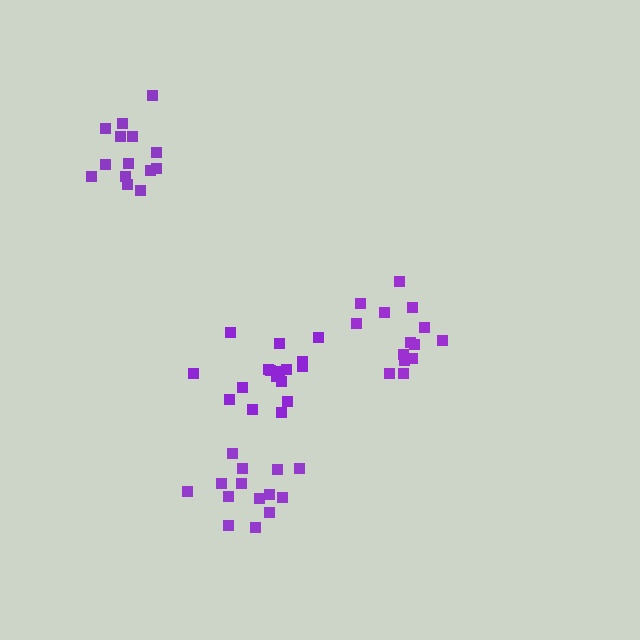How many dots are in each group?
Group 1: 14 dots, Group 2: 14 dots, Group 3: 14 dots, Group 4: 17 dots (59 total).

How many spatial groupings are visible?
There are 4 spatial groupings.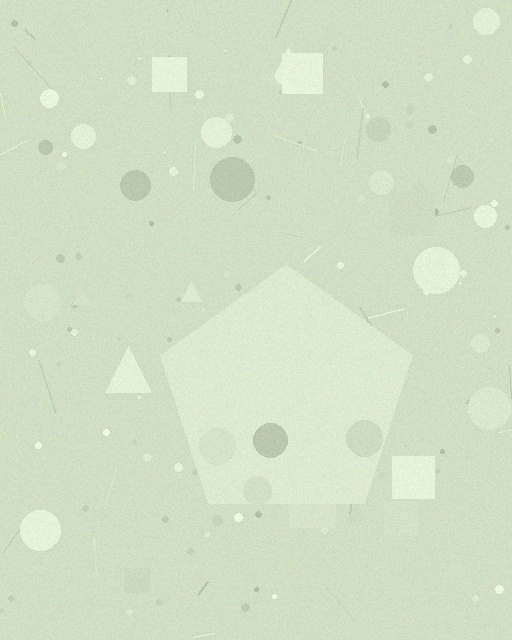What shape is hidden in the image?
A pentagon is hidden in the image.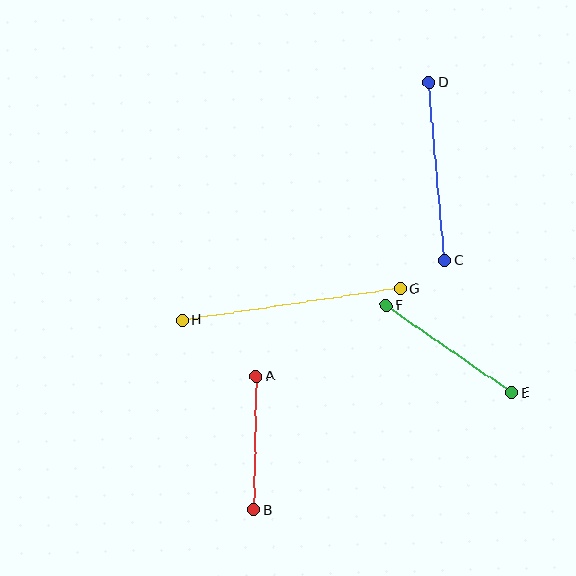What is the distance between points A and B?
The distance is approximately 134 pixels.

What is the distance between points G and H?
The distance is approximately 221 pixels.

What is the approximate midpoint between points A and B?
The midpoint is at approximately (255, 443) pixels.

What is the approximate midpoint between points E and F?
The midpoint is at approximately (449, 349) pixels.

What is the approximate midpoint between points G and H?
The midpoint is at approximately (291, 304) pixels.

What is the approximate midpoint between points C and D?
The midpoint is at approximately (437, 171) pixels.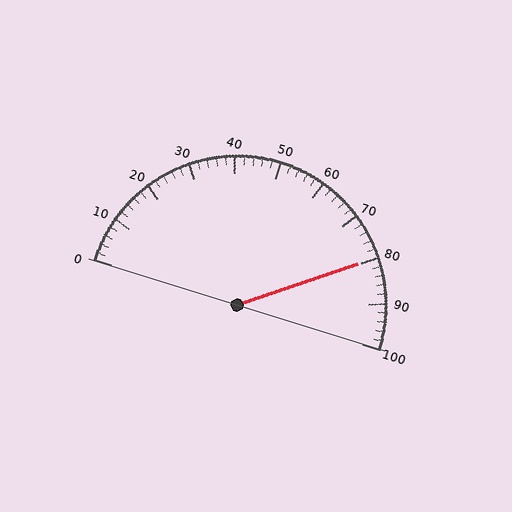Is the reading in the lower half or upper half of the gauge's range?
The reading is in the upper half of the range (0 to 100).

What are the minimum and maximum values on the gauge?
The gauge ranges from 0 to 100.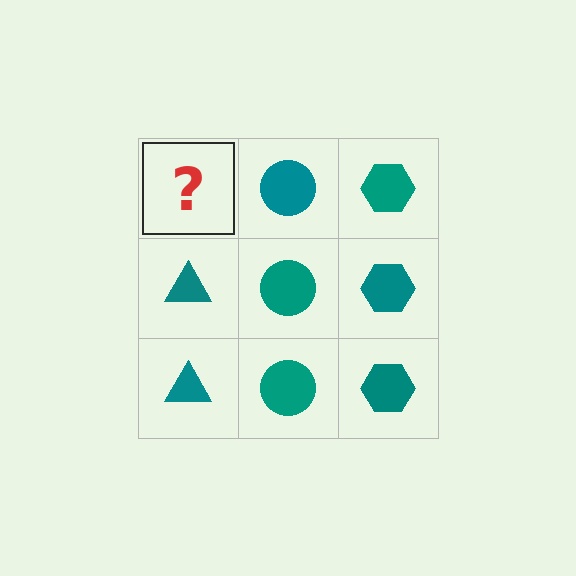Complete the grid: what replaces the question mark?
The question mark should be replaced with a teal triangle.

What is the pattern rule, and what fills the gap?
The rule is that each column has a consistent shape. The gap should be filled with a teal triangle.